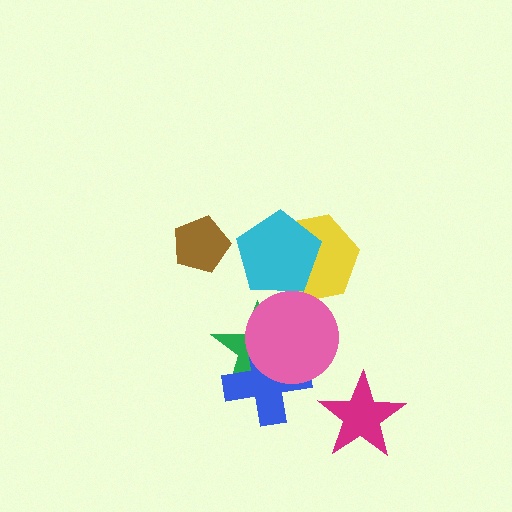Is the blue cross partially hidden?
Yes, it is partially covered by another shape.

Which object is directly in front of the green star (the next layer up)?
The blue cross is directly in front of the green star.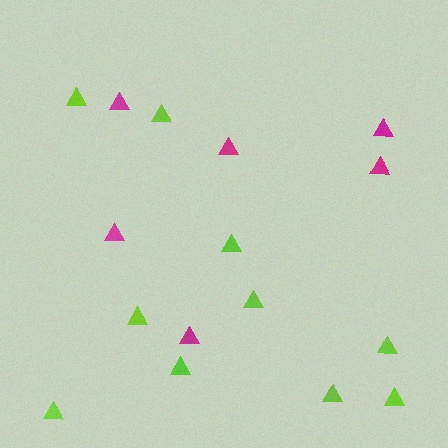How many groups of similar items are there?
There are 2 groups: one group of lime triangles (10) and one group of magenta triangles (6).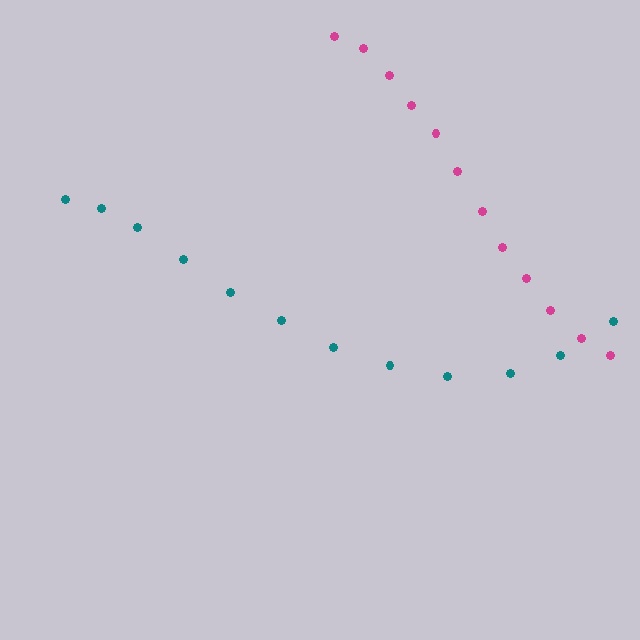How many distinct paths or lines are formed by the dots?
There are 2 distinct paths.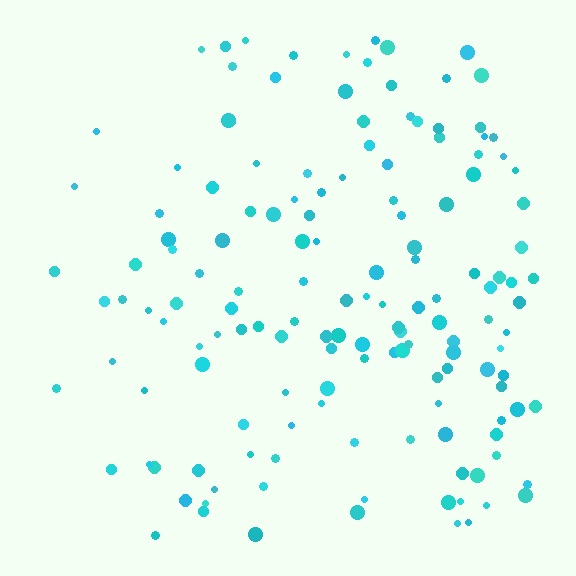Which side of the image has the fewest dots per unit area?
The left.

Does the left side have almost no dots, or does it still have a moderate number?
Still a moderate number, just noticeably fewer than the right.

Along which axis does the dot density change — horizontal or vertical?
Horizontal.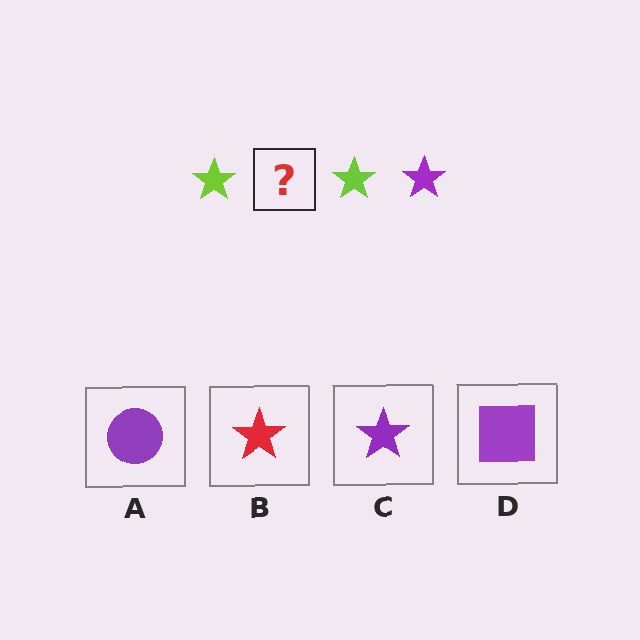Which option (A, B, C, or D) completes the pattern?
C.